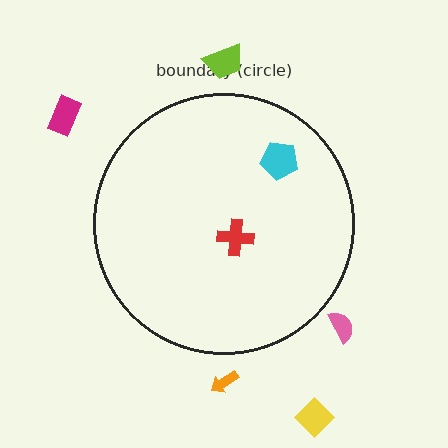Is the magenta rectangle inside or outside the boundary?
Outside.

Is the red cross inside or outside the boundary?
Inside.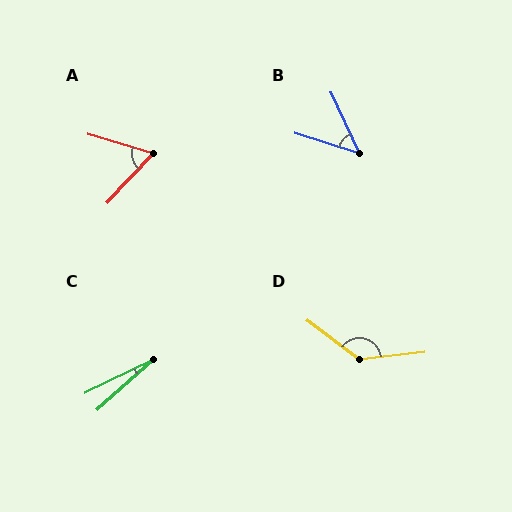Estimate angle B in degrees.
Approximately 48 degrees.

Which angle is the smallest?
C, at approximately 16 degrees.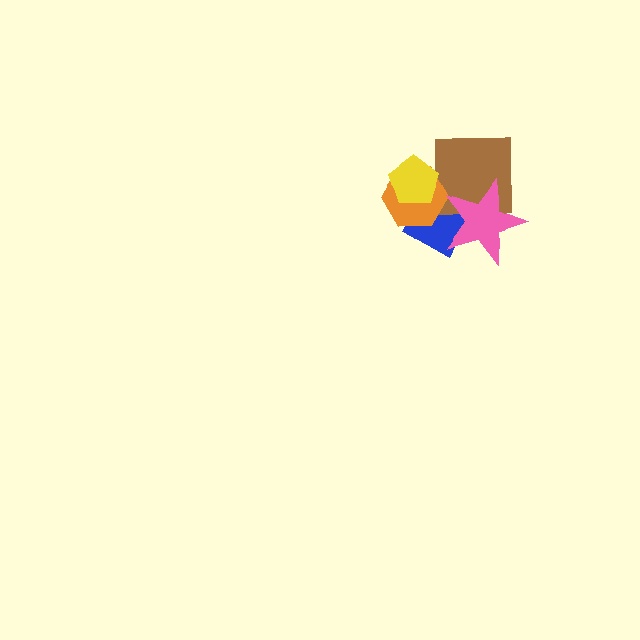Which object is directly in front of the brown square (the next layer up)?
The orange hexagon is directly in front of the brown square.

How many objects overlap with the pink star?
2 objects overlap with the pink star.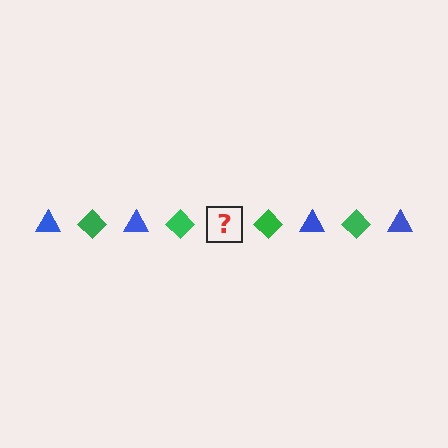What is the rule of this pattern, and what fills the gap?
The rule is that the pattern alternates between blue triangle and green diamond. The gap should be filled with a blue triangle.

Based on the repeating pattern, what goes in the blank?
The blank should be a blue triangle.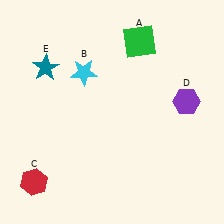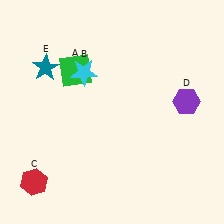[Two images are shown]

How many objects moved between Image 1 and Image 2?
1 object moved between the two images.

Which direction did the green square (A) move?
The green square (A) moved left.